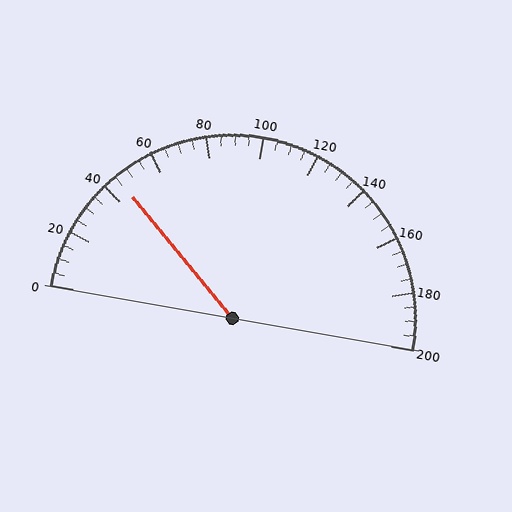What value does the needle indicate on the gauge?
The needle indicates approximately 45.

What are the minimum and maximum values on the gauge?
The gauge ranges from 0 to 200.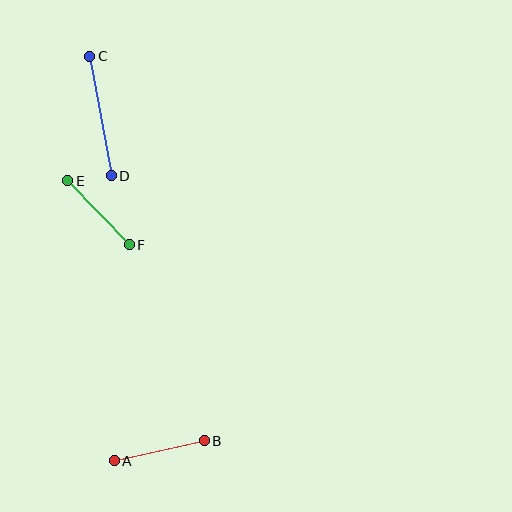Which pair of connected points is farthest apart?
Points C and D are farthest apart.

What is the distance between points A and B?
The distance is approximately 93 pixels.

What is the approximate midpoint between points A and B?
The midpoint is at approximately (159, 451) pixels.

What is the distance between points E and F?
The distance is approximately 89 pixels.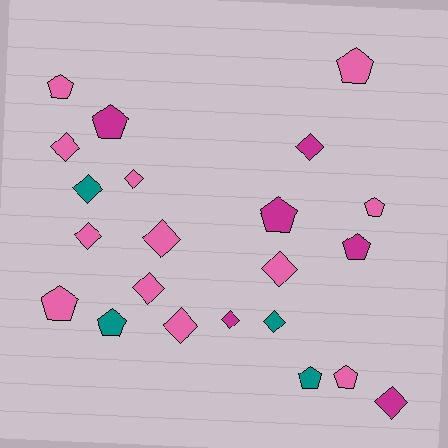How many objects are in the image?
There are 22 objects.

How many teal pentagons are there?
There are 2 teal pentagons.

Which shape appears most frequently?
Diamond, with 12 objects.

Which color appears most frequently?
Pink, with 12 objects.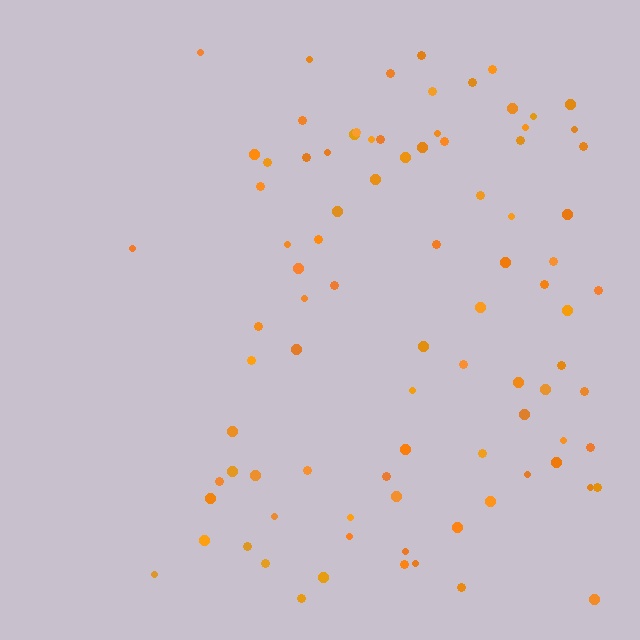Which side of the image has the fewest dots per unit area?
The left.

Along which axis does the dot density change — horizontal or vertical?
Horizontal.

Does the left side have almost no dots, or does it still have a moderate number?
Still a moderate number, just noticeably fewer than the right.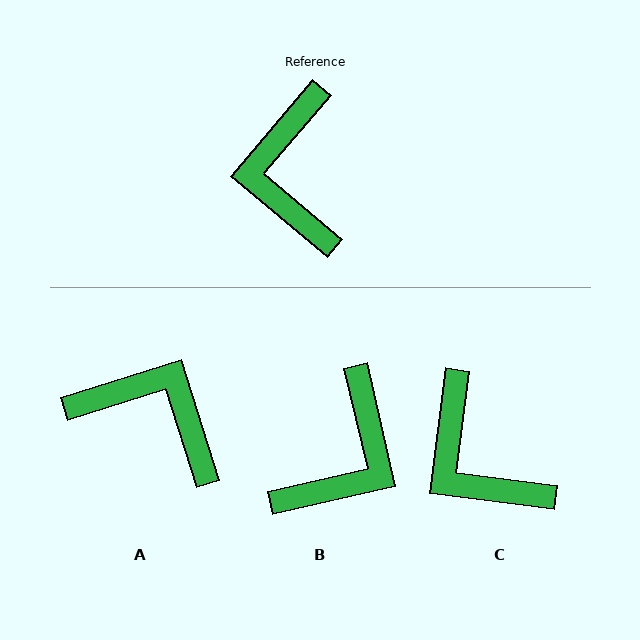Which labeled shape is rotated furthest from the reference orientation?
B, about 143 degrees away.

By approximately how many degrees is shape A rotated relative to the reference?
Approximately 122 degrees clockwise.